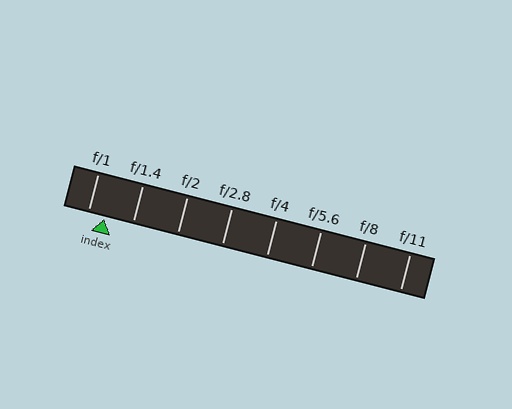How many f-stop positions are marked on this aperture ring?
There are 8 f-stop positions marked.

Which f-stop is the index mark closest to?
The index mark is closest to f/1.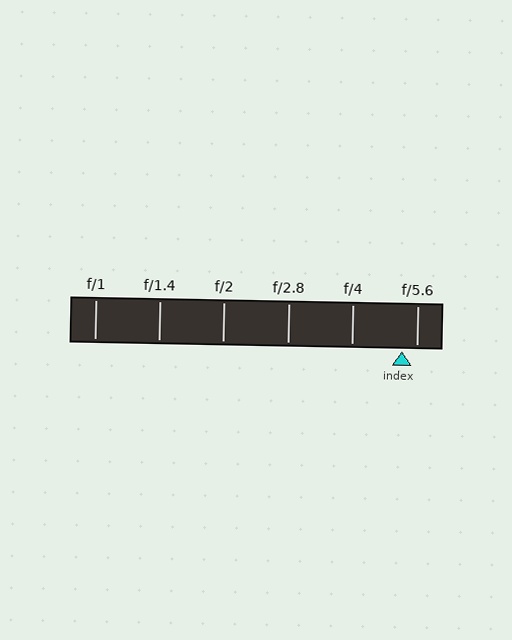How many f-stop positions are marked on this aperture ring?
There are 6 f-stop positions marked.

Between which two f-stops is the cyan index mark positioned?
The index mark is between f/4 and f/5.6.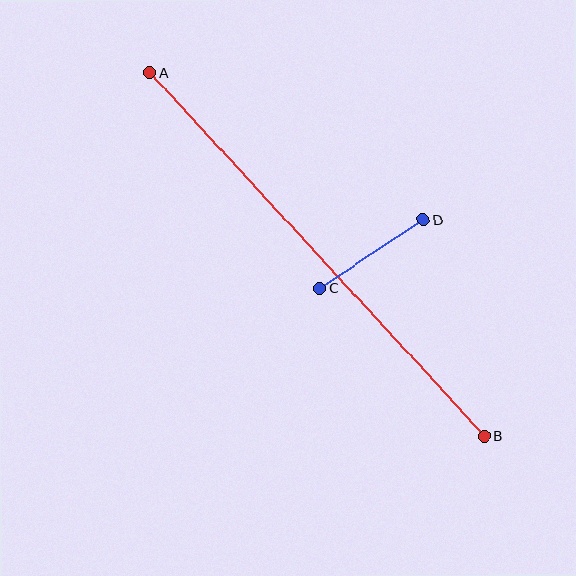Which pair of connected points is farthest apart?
Points A and B are farthest apart.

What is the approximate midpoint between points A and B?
The midpoint is at approximately (317, 255) pixels.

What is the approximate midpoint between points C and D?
The midpoint is at approximately (371, 254) pixels.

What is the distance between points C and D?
The distance is approximately 124 pixels.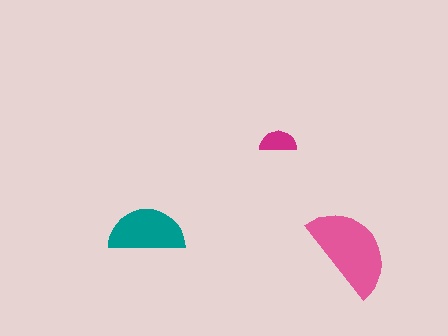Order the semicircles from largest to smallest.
the pink one, the teal one, the magenta one.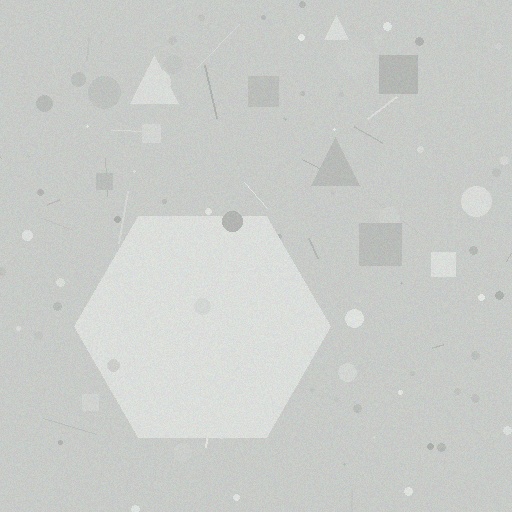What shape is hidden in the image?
A hexagon is hidden in the image.